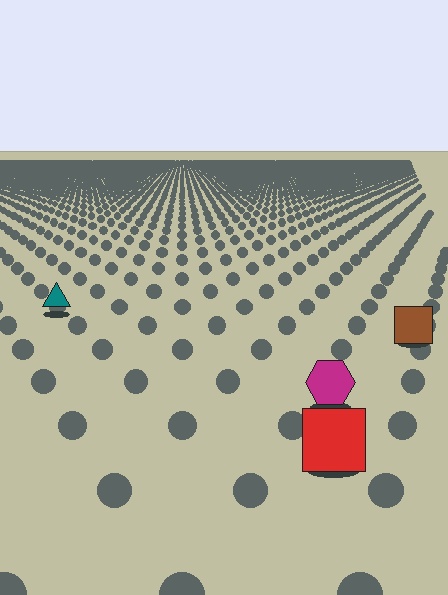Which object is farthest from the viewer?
The teal triangle is farthest from the viewer. It appears smaller and the ground texture around it is denser.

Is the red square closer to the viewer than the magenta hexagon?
Yes. The red square is closer — you can tell from the texture gradient: the ground texture is coarser near it.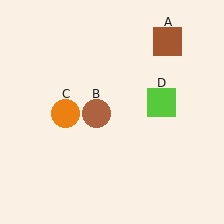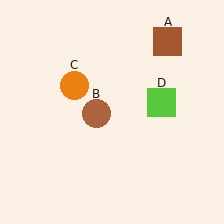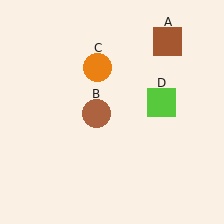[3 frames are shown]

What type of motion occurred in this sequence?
The orange circle (object C) rotated clockwise around the center of the scene.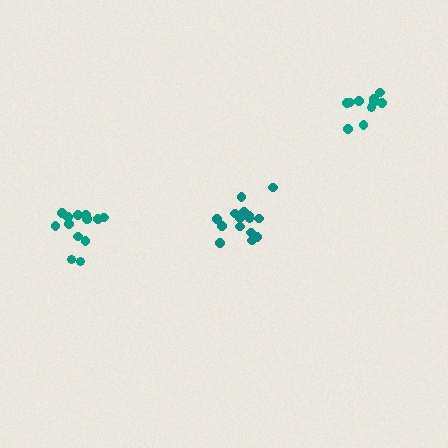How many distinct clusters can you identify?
There are 3 distinct clusters.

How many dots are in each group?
Group 1: 15 dots, Group 2: 14 dots, Group 3: 10 dots (39 total).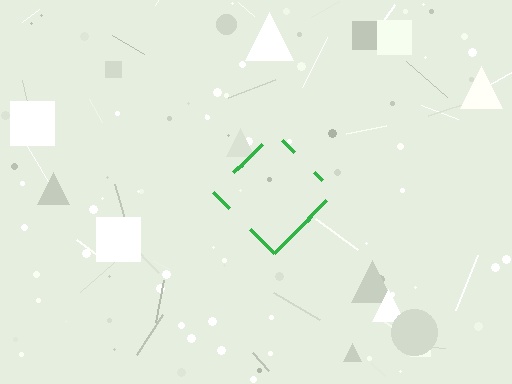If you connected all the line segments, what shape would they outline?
They would outline a diamond.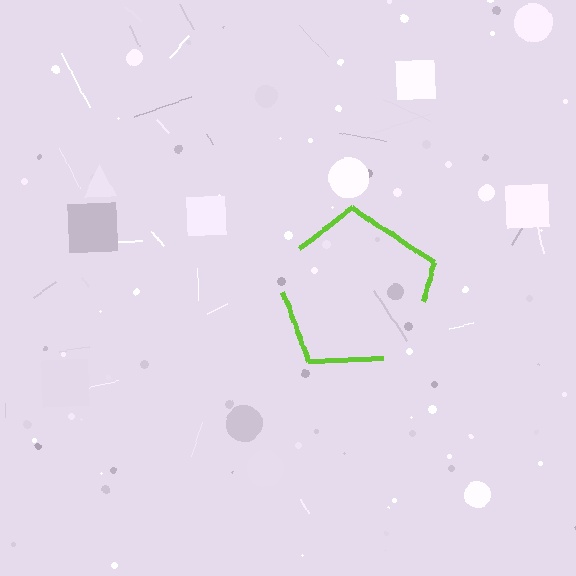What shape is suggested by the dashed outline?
The dashed outline suggests a pentagon.